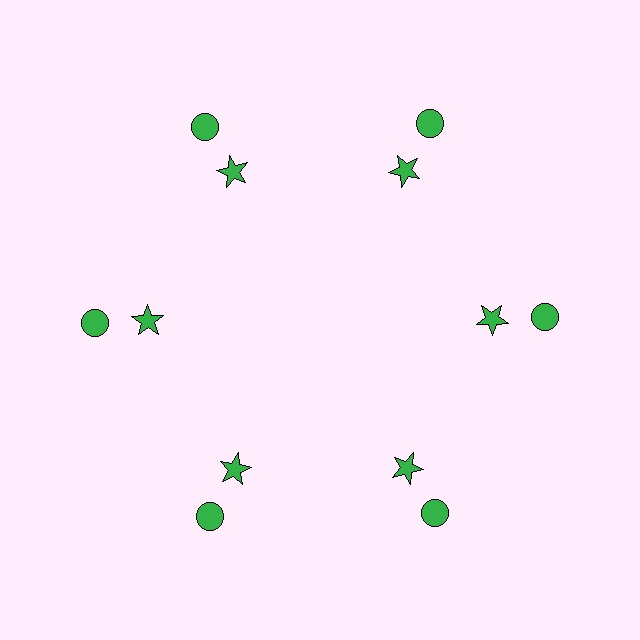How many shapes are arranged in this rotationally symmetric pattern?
There are 12 shapes, arranged in 6 groups of 2.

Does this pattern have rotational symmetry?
Yes, this pattern has 6-fold rotational symmetry. It looks the same after rotating 60 degrees around the center.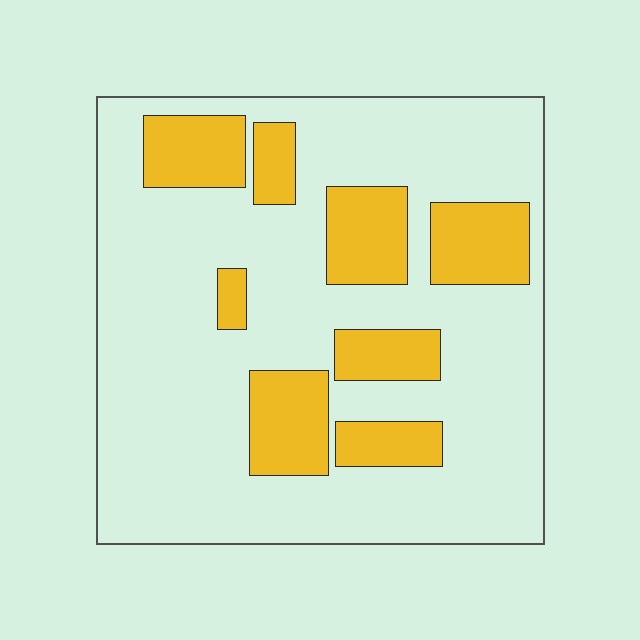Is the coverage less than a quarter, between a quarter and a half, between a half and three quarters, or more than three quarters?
Less than a quarter.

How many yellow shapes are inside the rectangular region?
8.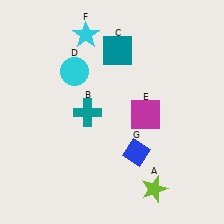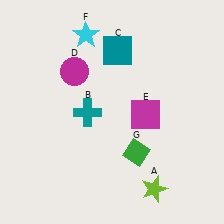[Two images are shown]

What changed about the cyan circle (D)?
In Image 1, D is cyan. In Image 2, it changed to magenta.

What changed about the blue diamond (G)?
In Image 1, G is blue. In Image 2, it changed to green.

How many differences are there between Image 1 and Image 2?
There are 2 differences between the two images.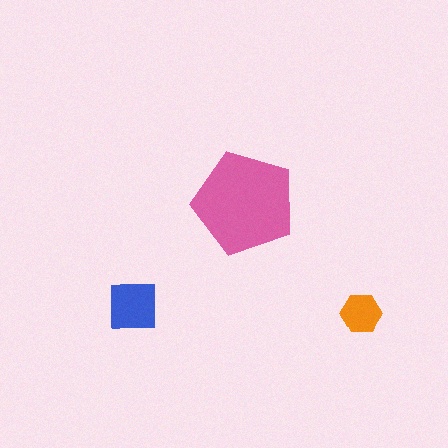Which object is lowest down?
The orange hexagon is bottommost.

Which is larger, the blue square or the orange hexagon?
The blue square.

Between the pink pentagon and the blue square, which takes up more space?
The pink pentagon.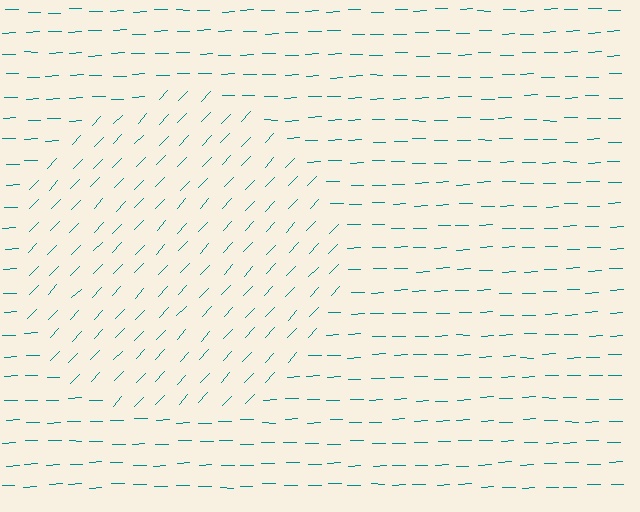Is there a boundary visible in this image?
Yes, there is a texture boundary formed by a change in line orientation.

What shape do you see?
I see a circle.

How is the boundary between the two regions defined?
The boundary is defined purely by a change in line orientation (approximately 45 degrees difference). All lines are the same color and thickness.